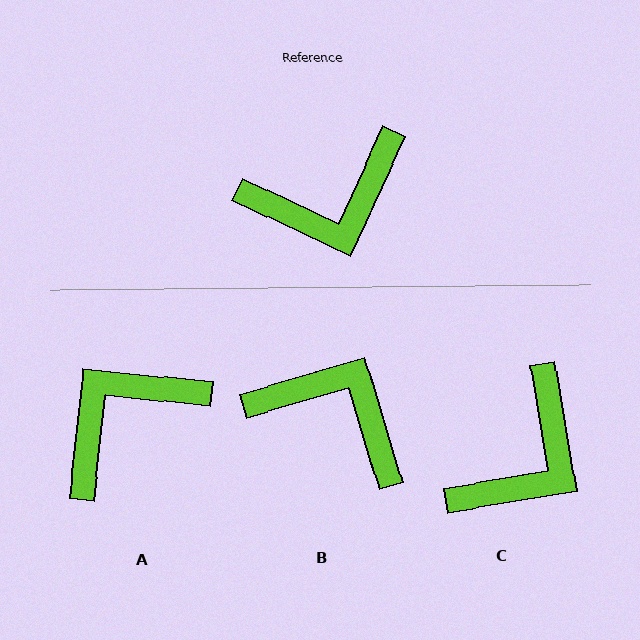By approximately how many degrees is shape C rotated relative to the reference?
Approximately 35 degrees counter-clockwise.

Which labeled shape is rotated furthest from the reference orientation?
A, about 161 degrees away.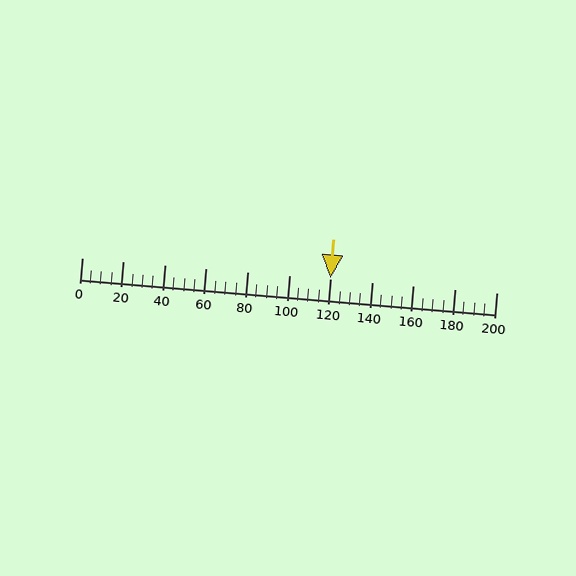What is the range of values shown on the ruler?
The ruler shows values from 0 to 200.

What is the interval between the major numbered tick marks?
The major tick marks are spaced 20 units apart.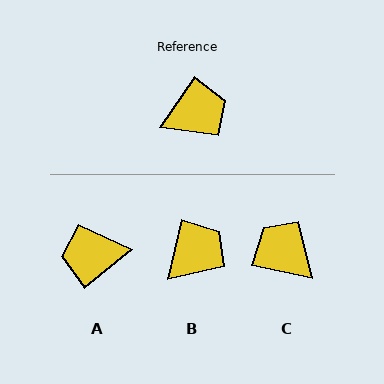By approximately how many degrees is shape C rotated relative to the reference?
Approximately 111 degrees counter-clockwise.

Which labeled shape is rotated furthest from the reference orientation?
A, about 163 degrees away.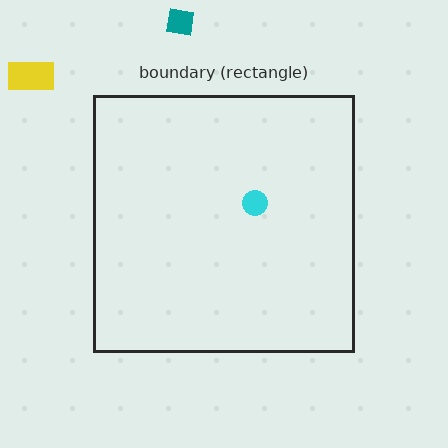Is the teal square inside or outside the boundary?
Outside.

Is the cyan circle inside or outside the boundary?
Inside.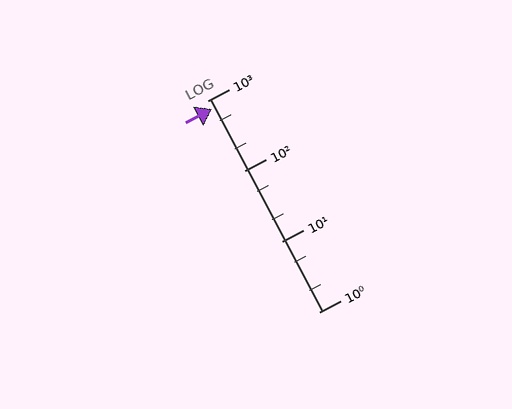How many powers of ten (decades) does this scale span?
The scale spans 3 decades, from 1 to 1000.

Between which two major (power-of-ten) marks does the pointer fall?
The pointer is between 100 and 1000.